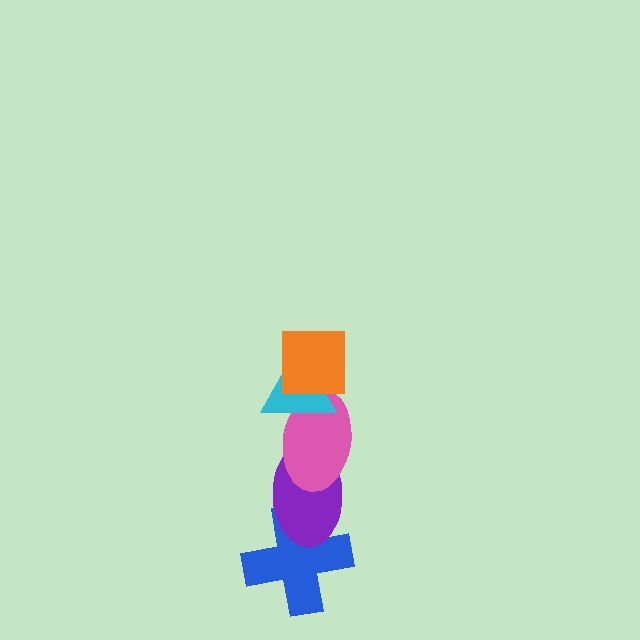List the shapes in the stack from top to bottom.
From top to bottom: the orange square, the cyan triangle, the pink ellipse, the purple ellipse, the blue cross.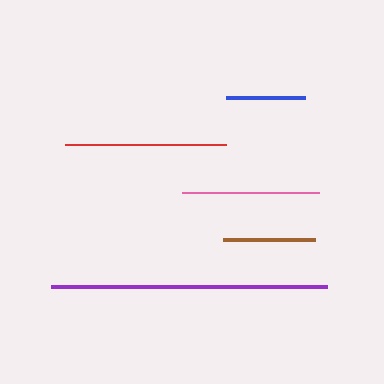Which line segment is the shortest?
The blue line is the shortest at approximately 79 pixels.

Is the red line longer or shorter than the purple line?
The purple line is longer than the red line.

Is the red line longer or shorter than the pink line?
The red line is longer than the pink line.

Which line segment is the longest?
The purple line is the longest at approximately 276 pixels.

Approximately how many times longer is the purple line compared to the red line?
The purple line is approximately 1.7 times the length of the red line.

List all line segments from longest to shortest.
From longest to shortest: purple, red, pink, brown, blue.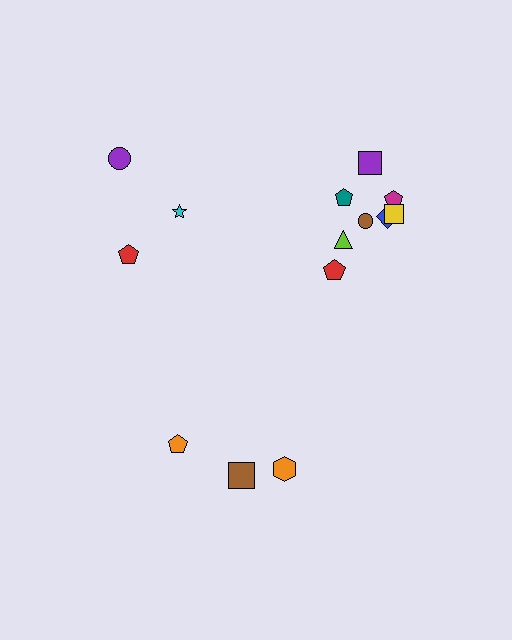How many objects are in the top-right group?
There are 8 objects.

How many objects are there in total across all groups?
There are 14 objects.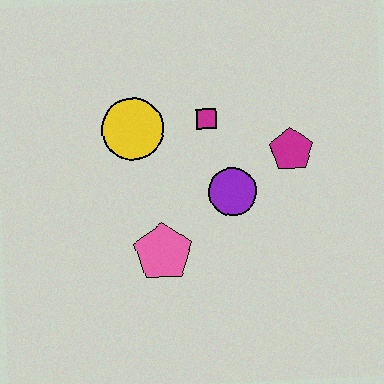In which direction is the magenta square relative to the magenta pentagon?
The magenta square is to the left of the magenta pentagon.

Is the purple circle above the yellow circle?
No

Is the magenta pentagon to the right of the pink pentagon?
Yes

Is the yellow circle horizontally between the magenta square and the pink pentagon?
No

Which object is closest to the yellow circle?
The magenta square is closest to the yellow circle.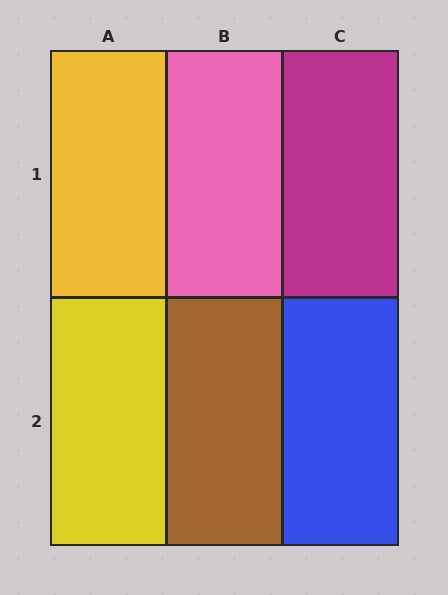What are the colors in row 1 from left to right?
Yellow, pink, magenta.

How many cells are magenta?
1 cell is magenta.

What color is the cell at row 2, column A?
Yellow.